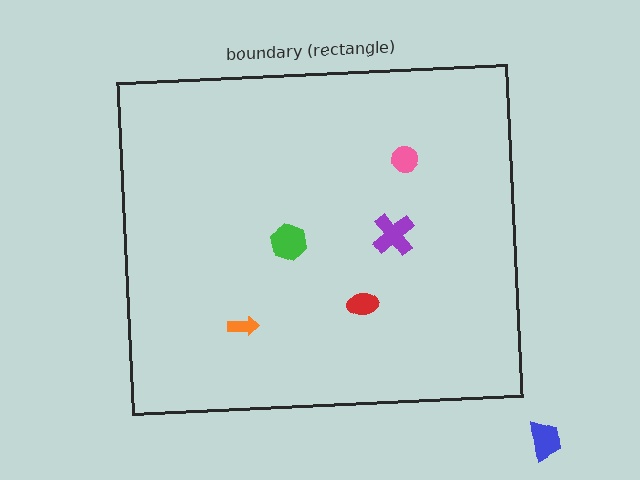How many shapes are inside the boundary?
5 inside, 1 outside.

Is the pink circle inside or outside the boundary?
Inside.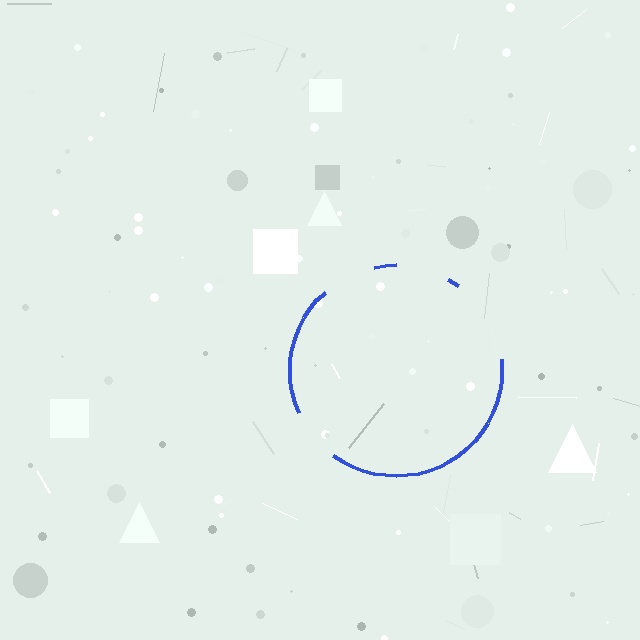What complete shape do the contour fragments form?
The contour fragments form a circle.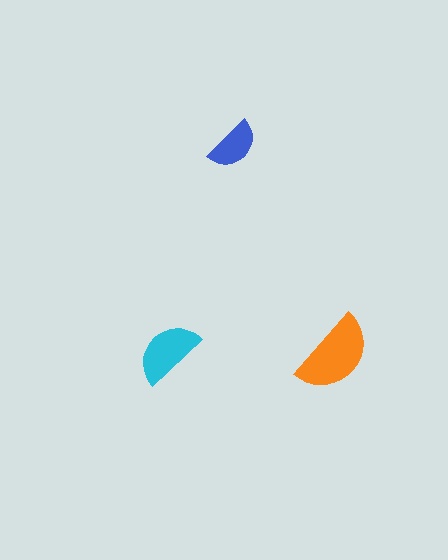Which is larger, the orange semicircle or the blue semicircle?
The orange one.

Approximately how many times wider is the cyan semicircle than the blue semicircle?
About 1.5 times wider.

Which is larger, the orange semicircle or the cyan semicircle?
The orange one.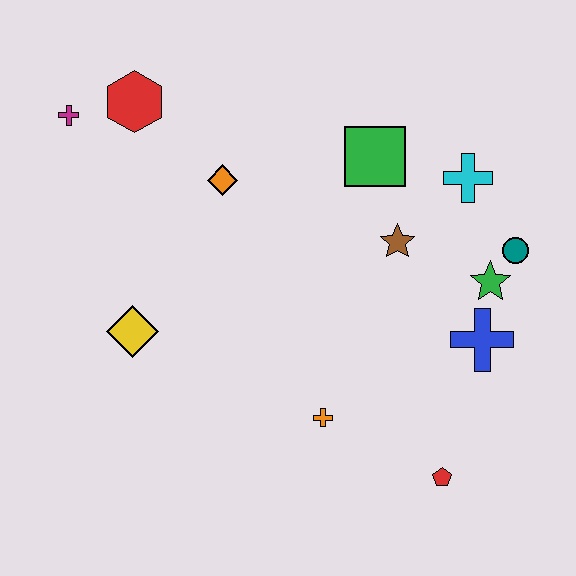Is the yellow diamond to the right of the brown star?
No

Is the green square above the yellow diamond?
Yes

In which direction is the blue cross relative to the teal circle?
The blue cross is below the teal circle.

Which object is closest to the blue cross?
The green star is closest to the blue cross.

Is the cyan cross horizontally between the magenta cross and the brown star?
No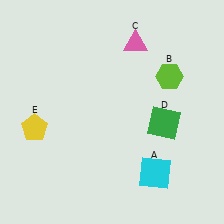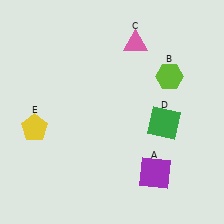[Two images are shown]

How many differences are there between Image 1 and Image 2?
There is 1 difference between the two images.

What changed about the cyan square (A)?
In Image 1, A is cyan. In Image 2, it changed to purple.